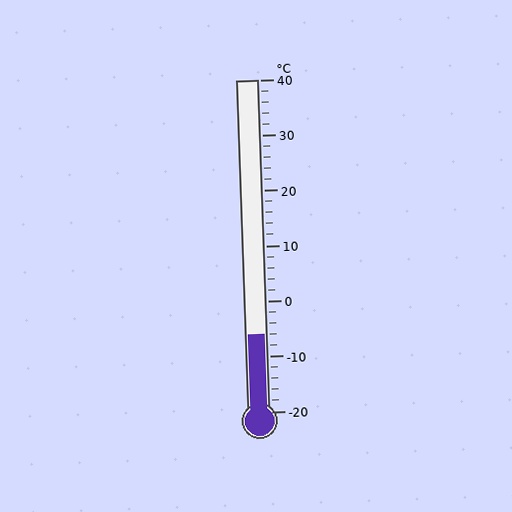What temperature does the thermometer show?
The thermometer shows approximately -6°C.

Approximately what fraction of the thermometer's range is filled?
The thermometer is filled to approximately 25% of its range.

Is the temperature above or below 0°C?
The temperature is below 0°C.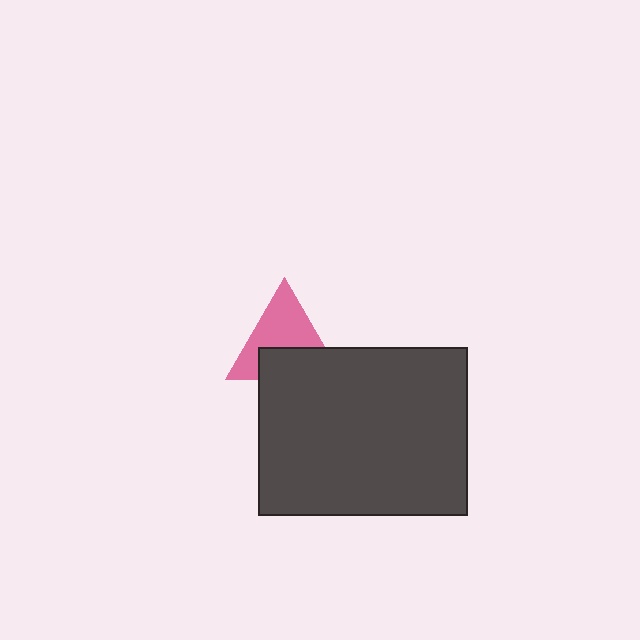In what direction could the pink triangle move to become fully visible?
The pink triangle could move up. That would shift it out from behind the dark gray rectangle entirely.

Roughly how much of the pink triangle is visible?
About half of it is visible (roughly 60%).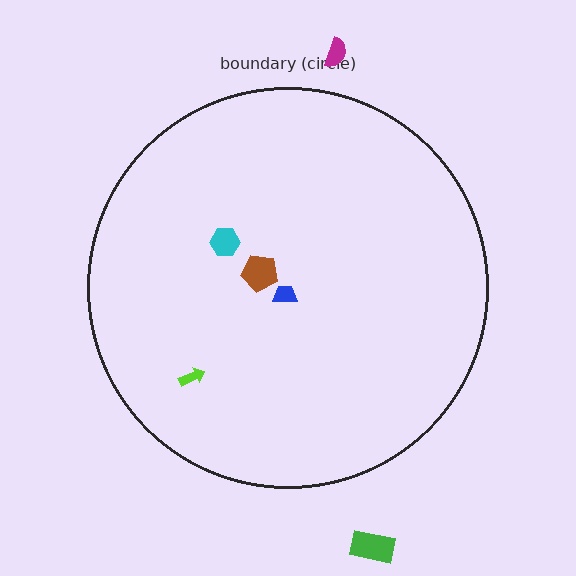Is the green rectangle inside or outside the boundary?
Outside.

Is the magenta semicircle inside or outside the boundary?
Outside.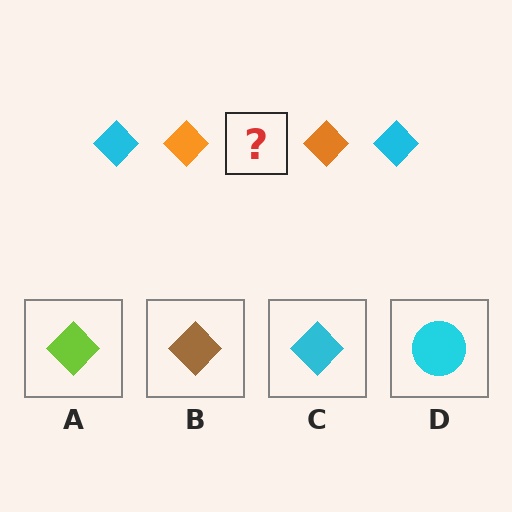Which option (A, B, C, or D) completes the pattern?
C.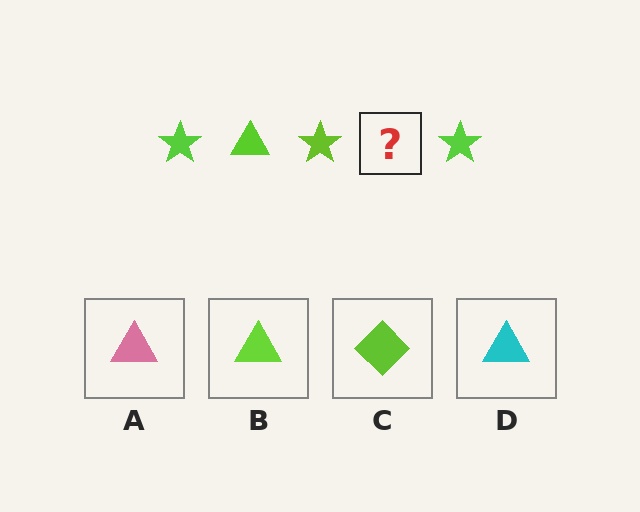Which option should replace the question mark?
Option B.